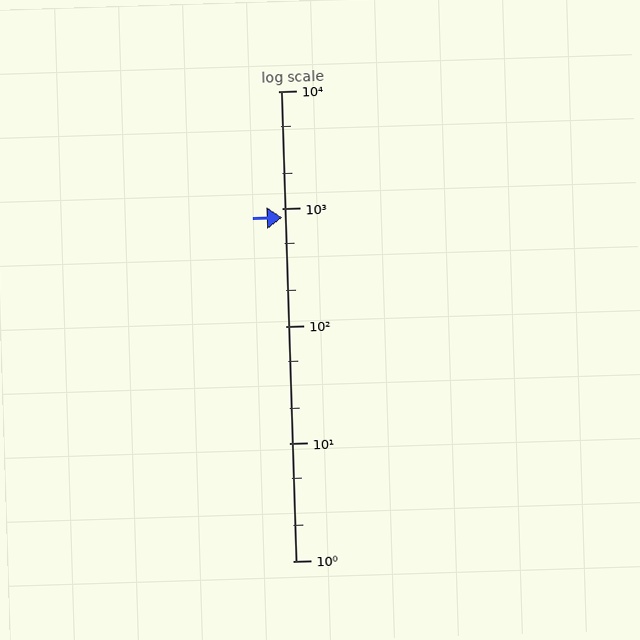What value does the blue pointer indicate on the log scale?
The pointer indicates approximately 840.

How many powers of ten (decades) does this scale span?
The scale spans 4 decades, from 1 to 10000.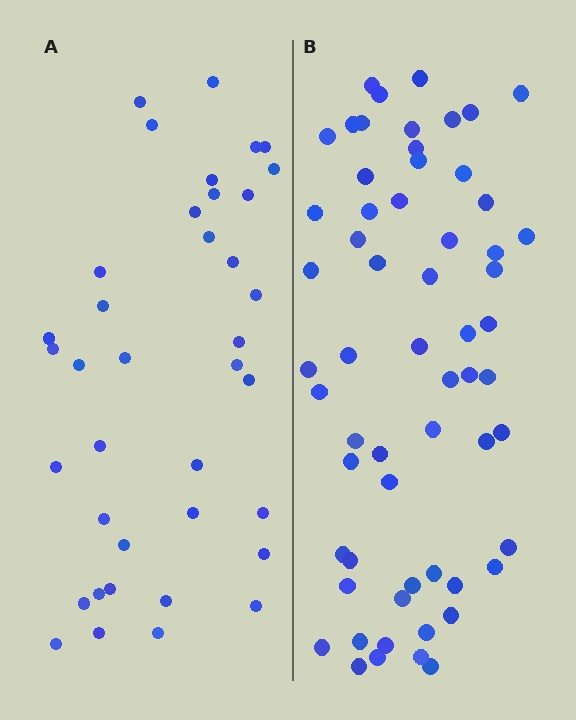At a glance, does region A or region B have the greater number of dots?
Region B (the right region) has more dots.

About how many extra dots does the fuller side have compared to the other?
Region B has approximately 20 more dots than region A.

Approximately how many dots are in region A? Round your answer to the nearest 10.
About 40 dots. (The exact count is 38, which rounds to 40.)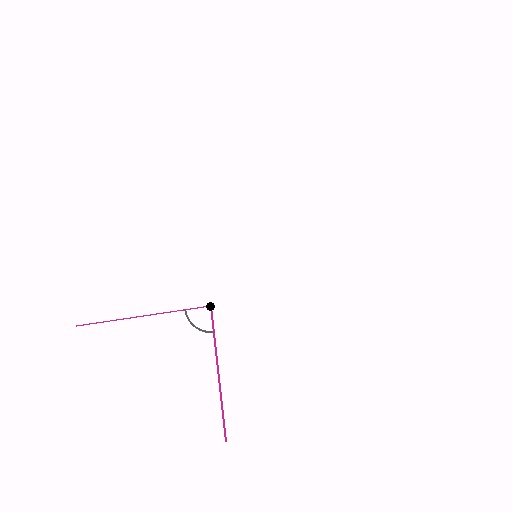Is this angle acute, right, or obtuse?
It is approximately a right angle.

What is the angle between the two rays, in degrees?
Approximately 87 degrees.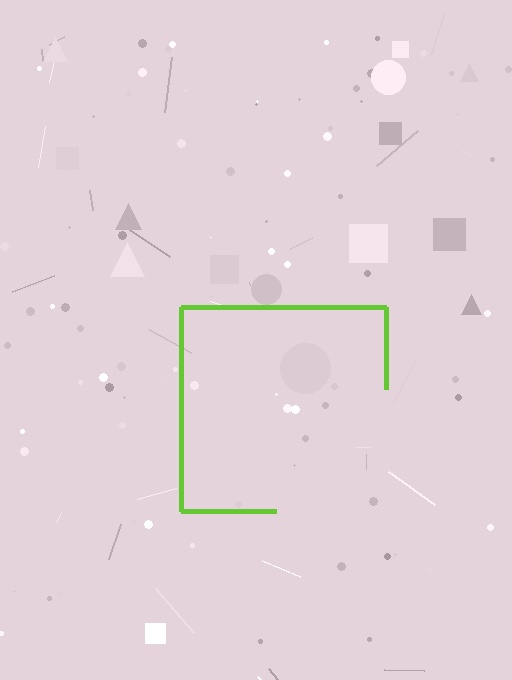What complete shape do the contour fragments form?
The contour fragments form a square.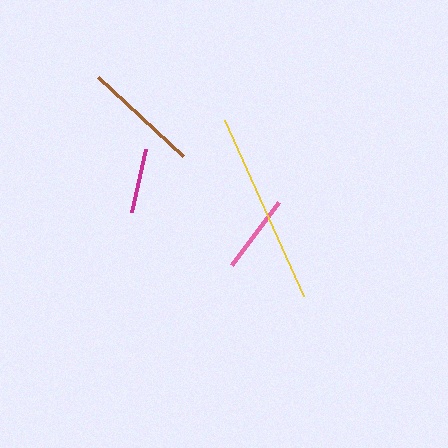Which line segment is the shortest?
The magenta line is the shortest at approximately 65 pixels.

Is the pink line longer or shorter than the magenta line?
The pink line is longer than the magenta line.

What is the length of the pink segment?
The pink segment is approximately 78 pixels long.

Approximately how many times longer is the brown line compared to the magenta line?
The brown line is approximately 1.8 times the length of the magenta line.